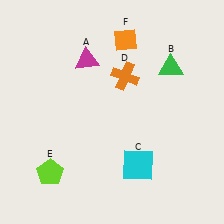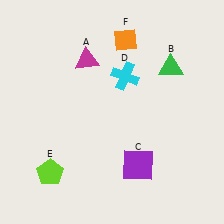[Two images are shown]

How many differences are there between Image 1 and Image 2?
There are 2 differences between the two images.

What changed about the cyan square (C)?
In Image 1, C is cyan. In Image 2, it changed to purple.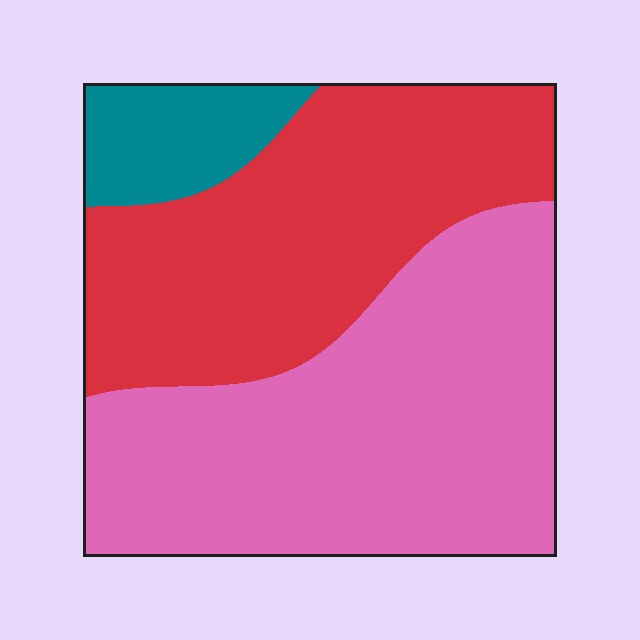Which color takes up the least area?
Teal, at roughly 10%.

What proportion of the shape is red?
Red covers around 40% of the shape.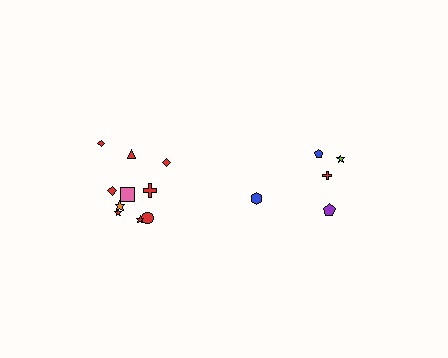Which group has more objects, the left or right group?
The left group.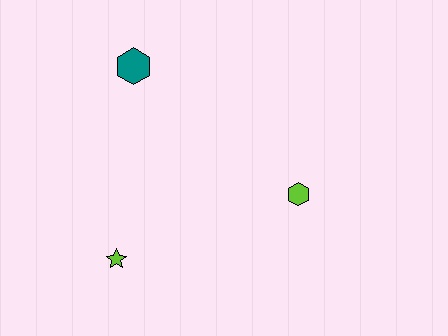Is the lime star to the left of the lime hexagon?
Yes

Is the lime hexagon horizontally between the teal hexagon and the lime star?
No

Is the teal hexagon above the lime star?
Yes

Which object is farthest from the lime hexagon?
The teal hexagon is farthest from the lime hexagon.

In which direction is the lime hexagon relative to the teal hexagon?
The lime hexagon is to the right of the teal hexagon.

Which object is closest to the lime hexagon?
The lime star is closest to the lime hexagon.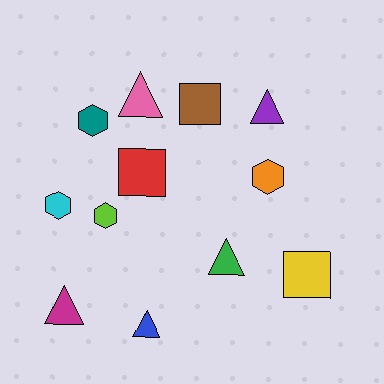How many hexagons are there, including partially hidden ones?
There are 4 hexagons.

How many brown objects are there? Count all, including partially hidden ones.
There is 1 brown object.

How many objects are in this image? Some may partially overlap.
There are 12 objects.